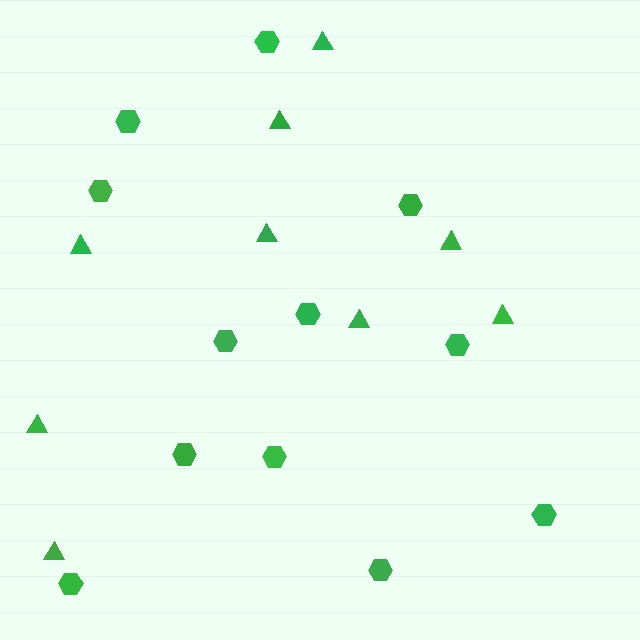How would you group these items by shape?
There are 2 groups: one group of triangles (9) and one group of hexagons (12).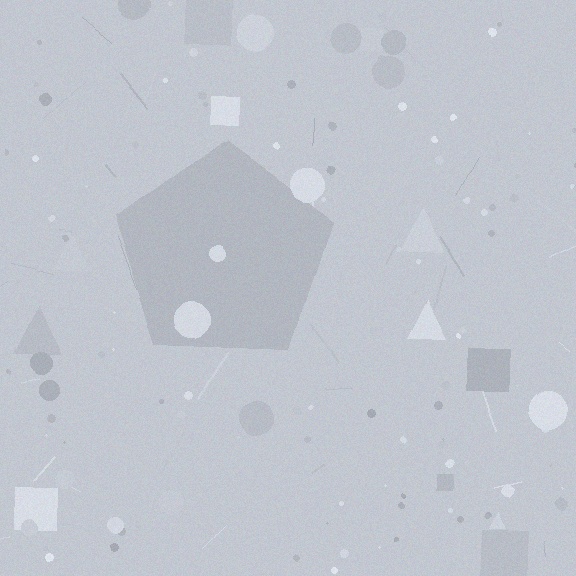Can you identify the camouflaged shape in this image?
The camouflaged shape is a pentagon.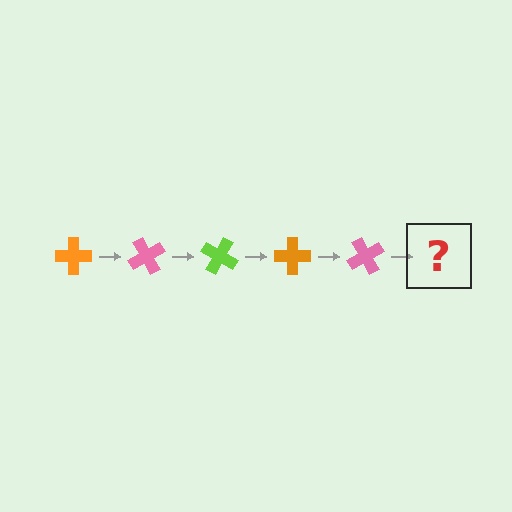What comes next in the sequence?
The next element should be a lime cross, rotated 300 degrees from the start.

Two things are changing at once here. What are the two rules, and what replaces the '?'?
The two rules are that it rotates 60 degrees each step and the color cycles through orange, pink, and lime. The '?' should be a lime cross, rotated 300 degrees from the start.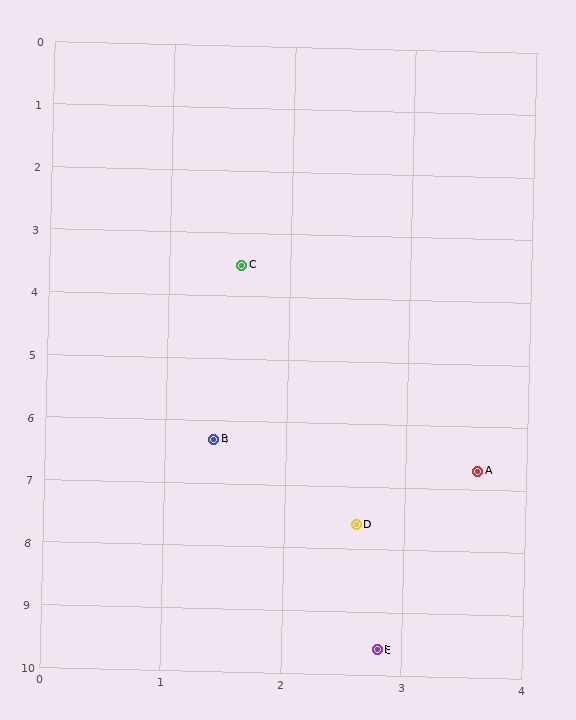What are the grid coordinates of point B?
Point B is at approximately (1.4, 6.3).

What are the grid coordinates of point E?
Point E is at approximately (2.8, 9.6).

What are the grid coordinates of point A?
Point A is at approximately (3.6, 6.7).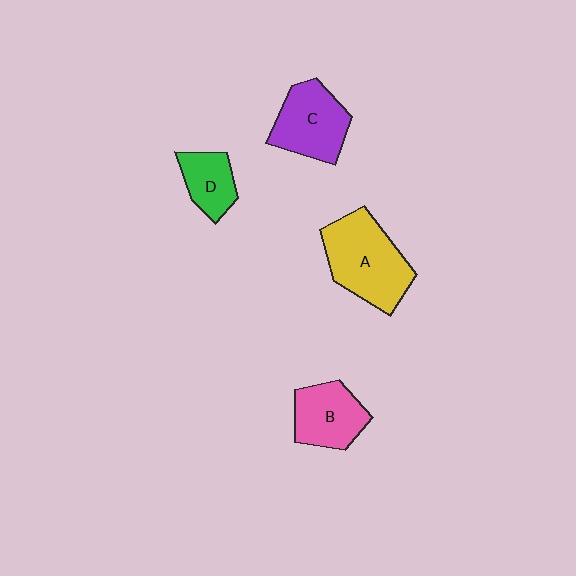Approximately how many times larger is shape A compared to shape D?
Approximately 2.0 times.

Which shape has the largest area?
Shape A (yellow).